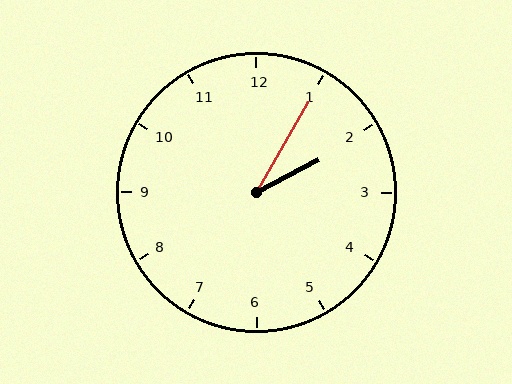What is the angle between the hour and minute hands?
Approximately 32 degrees.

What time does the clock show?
2:05.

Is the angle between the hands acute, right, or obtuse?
It is acute.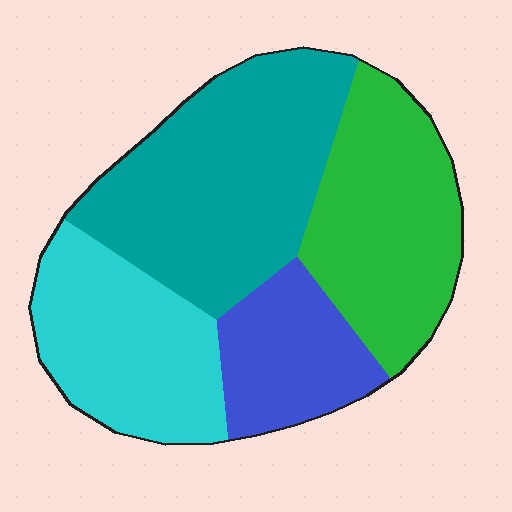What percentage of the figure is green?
Green covers roughly 25% of the figure.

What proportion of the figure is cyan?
Cyan takes up about one quarter (1/4) of the figure.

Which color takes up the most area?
Teal, at roughly 35%.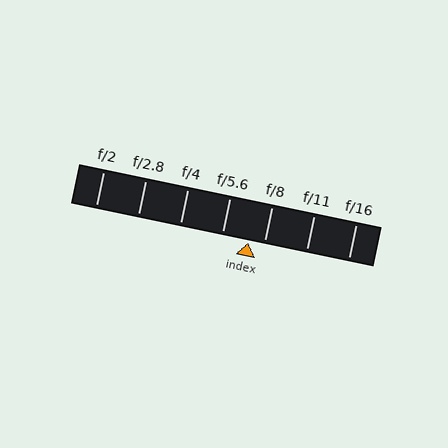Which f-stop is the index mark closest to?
The index mark is closest to f/8.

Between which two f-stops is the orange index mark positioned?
The index mark is between f/5.6 and f/8.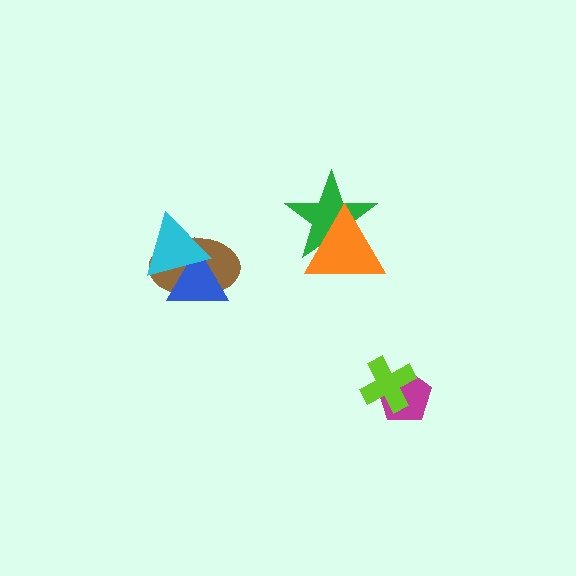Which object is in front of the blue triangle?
The cyan triangle is in front of the blue triangle.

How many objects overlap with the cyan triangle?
2 objects overlap with the cyan triangle.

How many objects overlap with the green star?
1 object overlaps with the green star.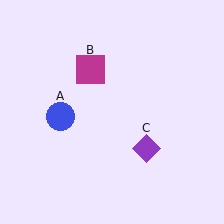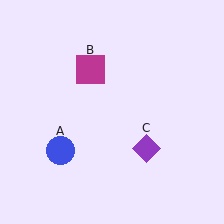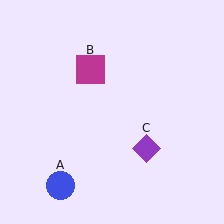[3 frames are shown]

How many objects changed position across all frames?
1 object changed position: blue circle (object A).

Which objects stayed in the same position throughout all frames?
Magenta square (object B) and purple diamond (object C) remained stationary.